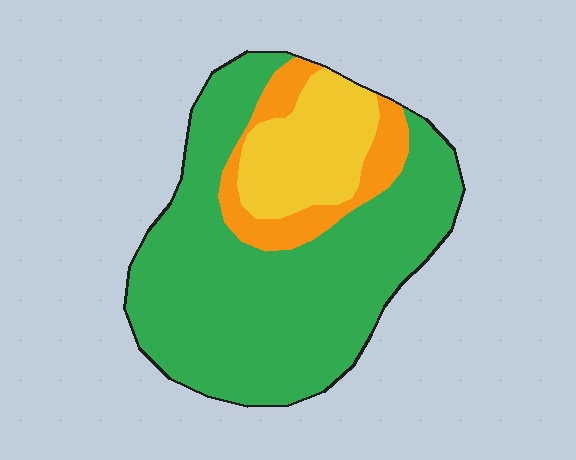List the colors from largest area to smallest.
From largest to smallest: green, yellow, orange.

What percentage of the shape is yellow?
Yellow covers 18% of the shape.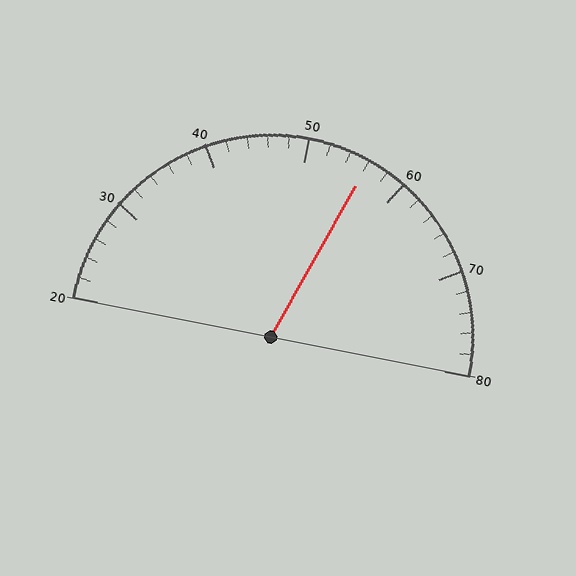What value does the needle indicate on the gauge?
The needle indicates approximately 56.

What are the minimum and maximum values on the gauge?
The gauge ranges from 20 to 80.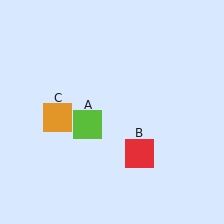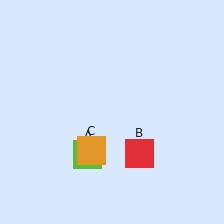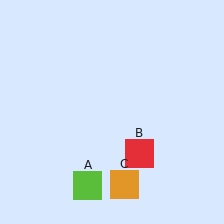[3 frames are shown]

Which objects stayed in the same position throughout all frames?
Red square (object B) remained stationary.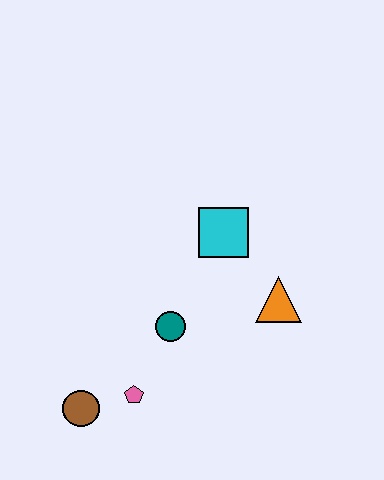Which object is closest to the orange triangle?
The cyan square is closest to the orange triangle.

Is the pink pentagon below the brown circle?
No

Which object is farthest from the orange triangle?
The brown circle is farthest from the orange triangle.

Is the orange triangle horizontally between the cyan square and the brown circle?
No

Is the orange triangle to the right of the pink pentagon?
Yes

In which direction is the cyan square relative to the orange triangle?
The cyan square is above the orange triangle.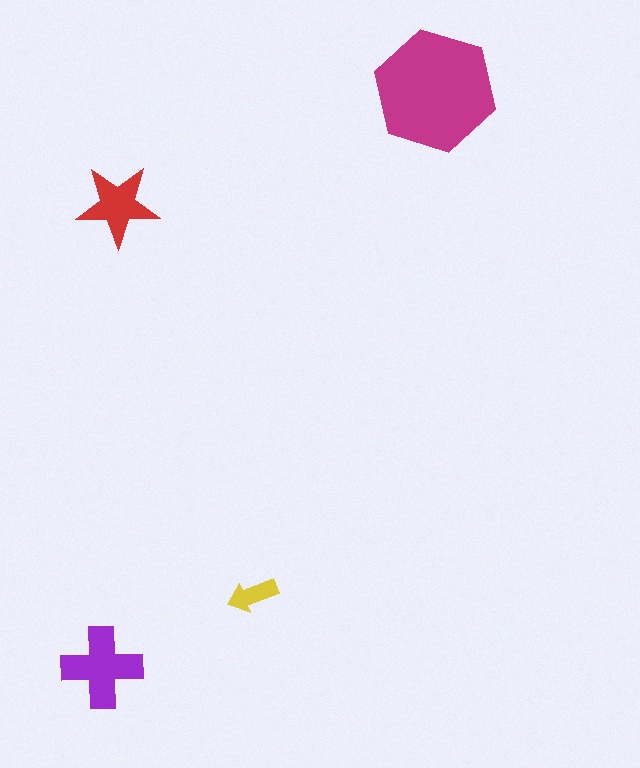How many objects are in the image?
There are 4 objects in the image.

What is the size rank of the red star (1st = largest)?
3rd.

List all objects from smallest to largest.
The yellow arrow, the red star, the purple cross, the magenta hexagon.